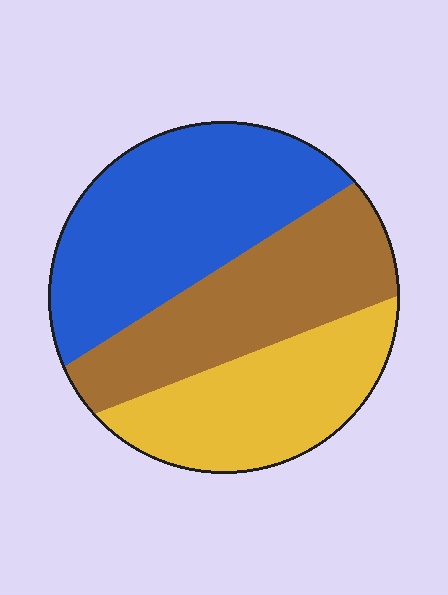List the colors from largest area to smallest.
From largest to smallest: blue, brown, yellow.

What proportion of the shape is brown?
Brown takes up about one third (1/3) of the shape.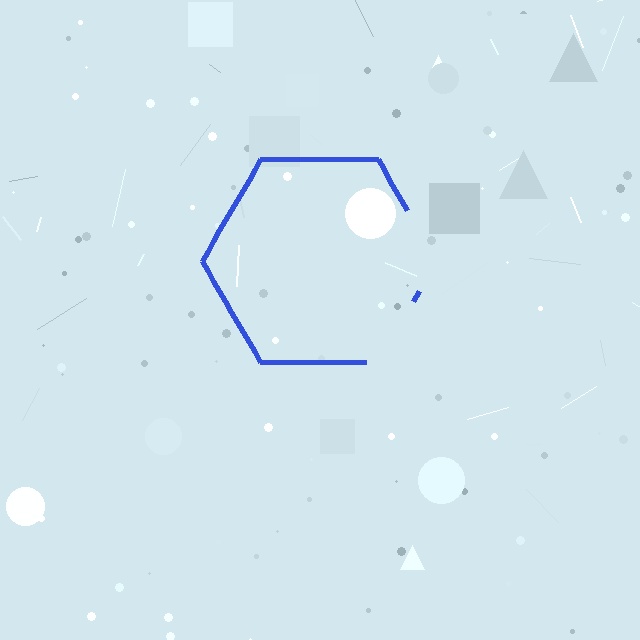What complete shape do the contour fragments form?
The contour fragments form a hexagon.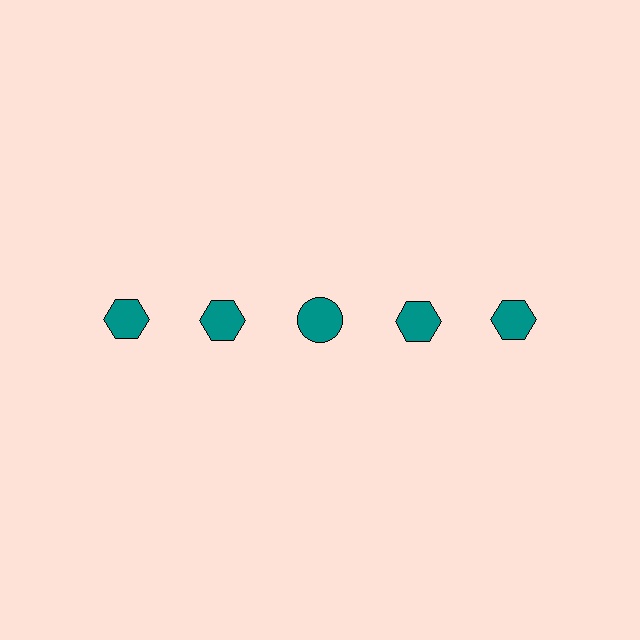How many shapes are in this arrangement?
There are 5 shapes arranged in a grid pattern.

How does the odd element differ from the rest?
It has a different shape: circle instead of hexagon.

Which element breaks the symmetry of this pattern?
The teal circle in the top row, center column breaks the symmetry. All other shapes are teal hexagons.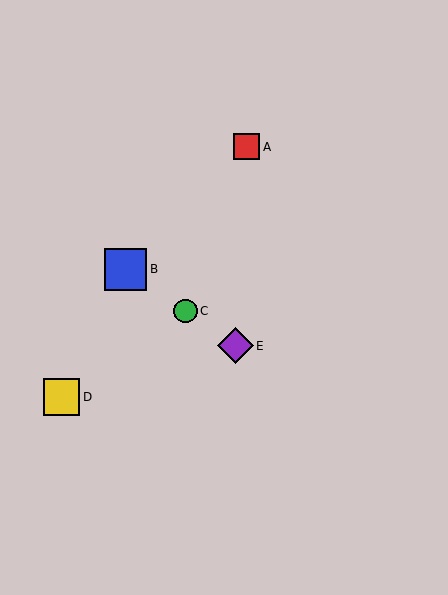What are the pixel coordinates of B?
Object B is at (126, 269).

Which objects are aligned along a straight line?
Objects B, C, E are aligned along a straight line.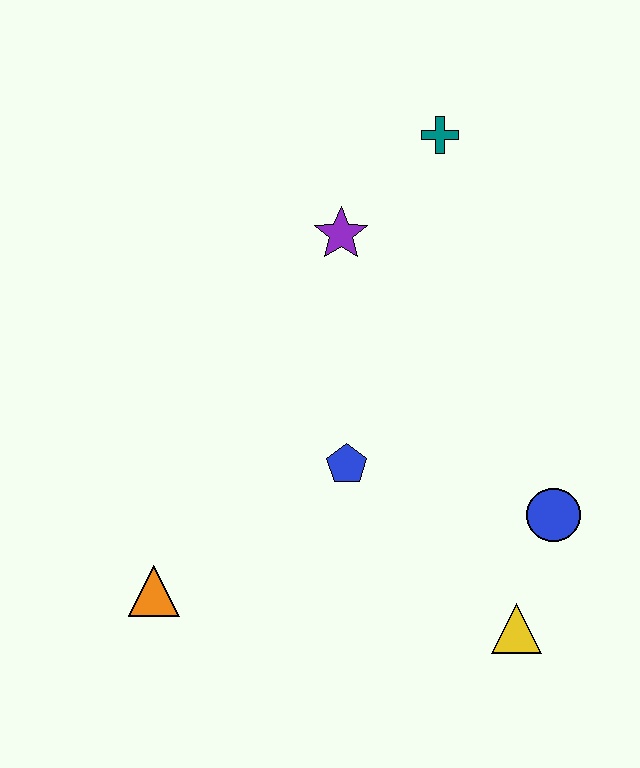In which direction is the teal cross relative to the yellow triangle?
The teal cross is above the yellow triangle.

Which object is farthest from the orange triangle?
The teal cross is farthest from the orange triangle.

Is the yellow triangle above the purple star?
No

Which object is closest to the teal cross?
The purple star is closest to the teal cross.